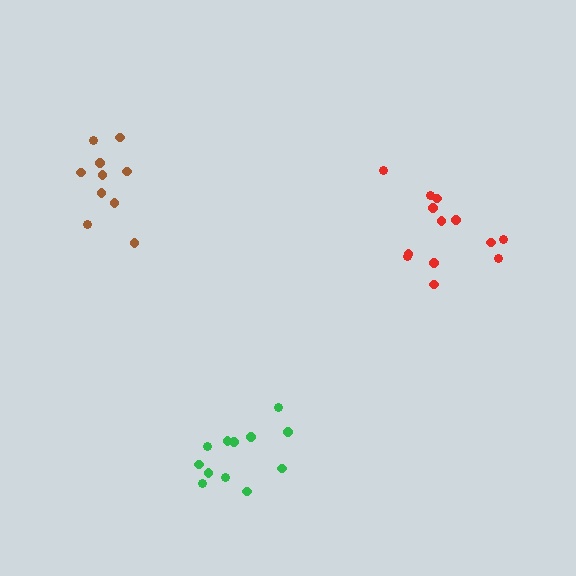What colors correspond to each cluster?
The clusters are colored: brown, green, red.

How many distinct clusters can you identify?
There are 3 distinct clusters.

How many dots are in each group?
Group 1: 10 dots, Group 2: 12 dots, Group 3: 13 dots (35 total).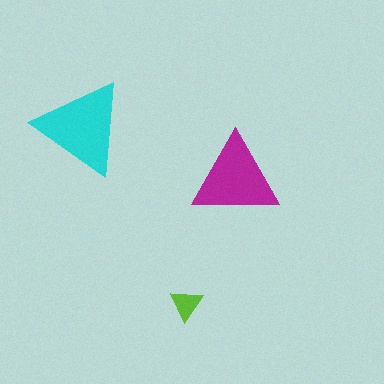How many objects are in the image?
There are 3 objects in the image.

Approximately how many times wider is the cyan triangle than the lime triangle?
About 3 times wider.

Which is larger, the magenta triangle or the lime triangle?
The magenta one.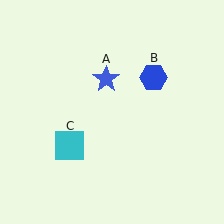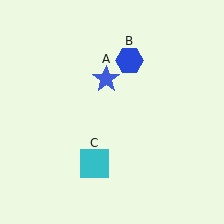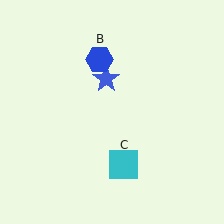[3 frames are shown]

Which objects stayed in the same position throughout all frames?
Blue star (object A) remained stationary.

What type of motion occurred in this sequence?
The blue hexagon (object B), cyan square (object C) rotated counterclockwise around the center of the scene.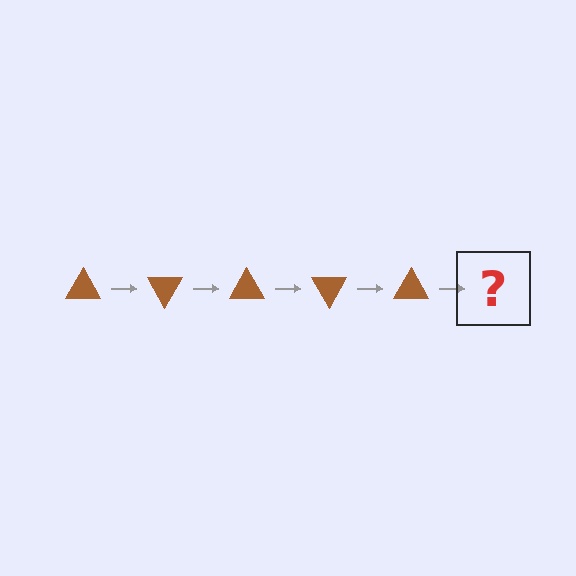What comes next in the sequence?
The next element should be a brown triangle rotated 300 degrees.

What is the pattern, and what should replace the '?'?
The pattern is that the triangle rotates 60 degrees each step. The '?' should be a brown triangle rotated 300 degrees.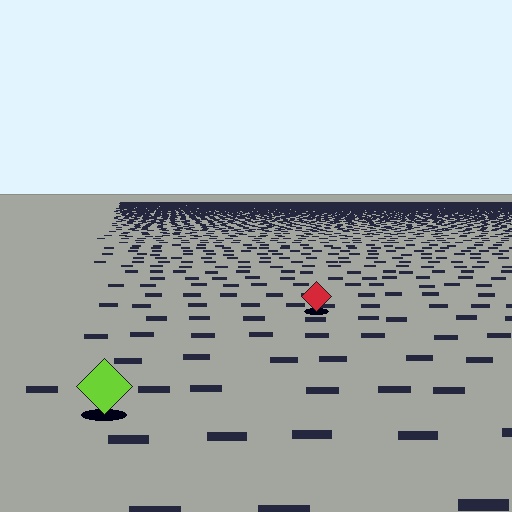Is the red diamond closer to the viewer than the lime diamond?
No. The lime diamond is closer — you can tell from the texture gradient: the ground texture is coarser near it.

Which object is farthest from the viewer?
The red diamond is farthest from the viewer. It appears smaller and the ground texture around it is denser.